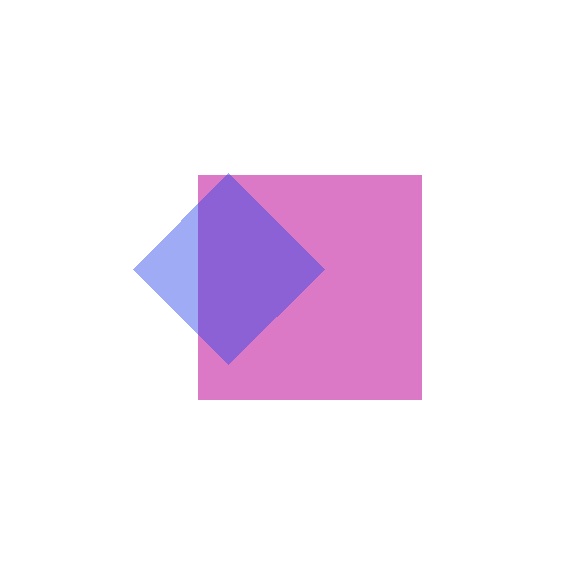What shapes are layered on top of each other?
The layered shapes are: a magenta square, a blue diamond.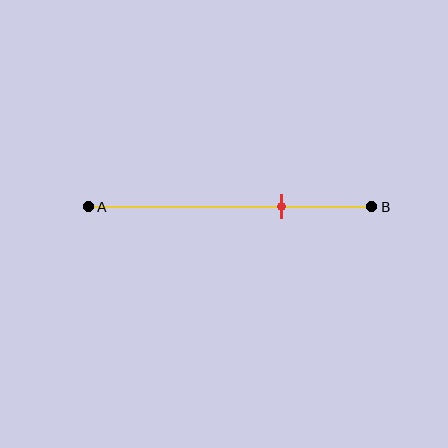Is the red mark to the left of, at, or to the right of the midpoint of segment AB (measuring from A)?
The red mark is to the right of the midpoint of segment AB.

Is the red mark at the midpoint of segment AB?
No, the mark is at about 70% from A, not at the 50% midpoint.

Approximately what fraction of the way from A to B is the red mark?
The red mark is approximately 70% of the way from A to B.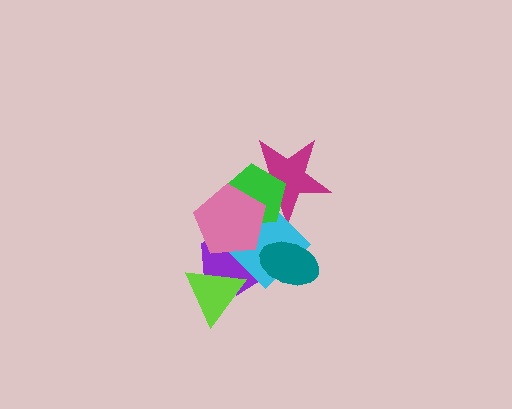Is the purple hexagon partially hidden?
Yes, it is partially covered by another shape.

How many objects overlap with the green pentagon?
3 objects overlap with the green pentagon.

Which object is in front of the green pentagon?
The pink pentagon is in front of the green pentagon.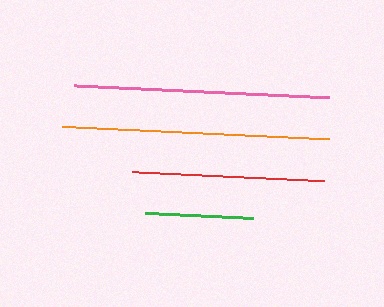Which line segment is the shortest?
The green line is the shortest at approximately 108 pixels.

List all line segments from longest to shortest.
From longest to shortest: orange, pink, red, green.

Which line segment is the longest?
The orange line is the longest at approximately 268 pixels.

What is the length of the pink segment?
The pink segment is approximately 254 pixels long.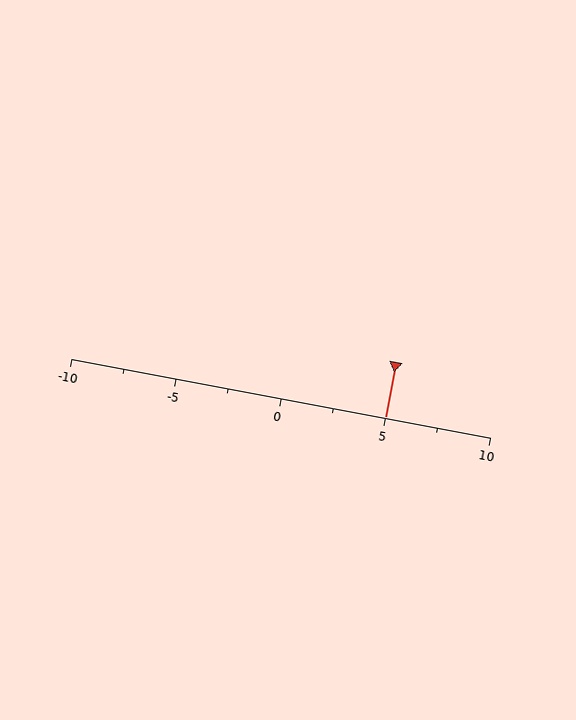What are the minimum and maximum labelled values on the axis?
The axis runs from -10 to 10.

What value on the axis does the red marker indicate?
The marker indicates approximately 5.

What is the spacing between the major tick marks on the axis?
The major ticks are spaced 5 apart.